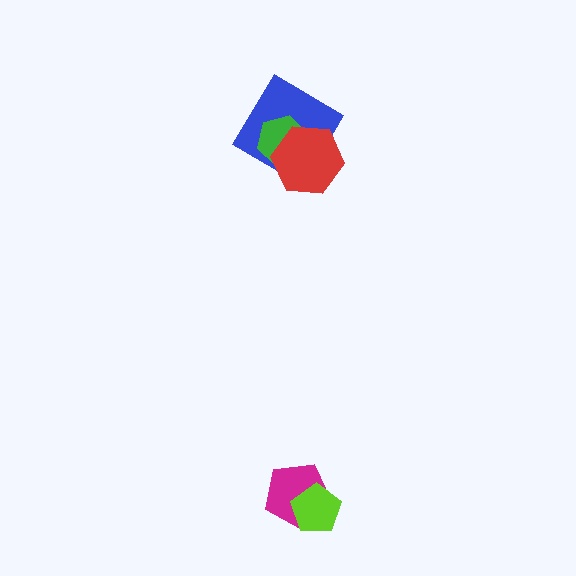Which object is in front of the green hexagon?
The red hexagon is in front of the green hexagon.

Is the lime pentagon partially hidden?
No, no other shape covers it.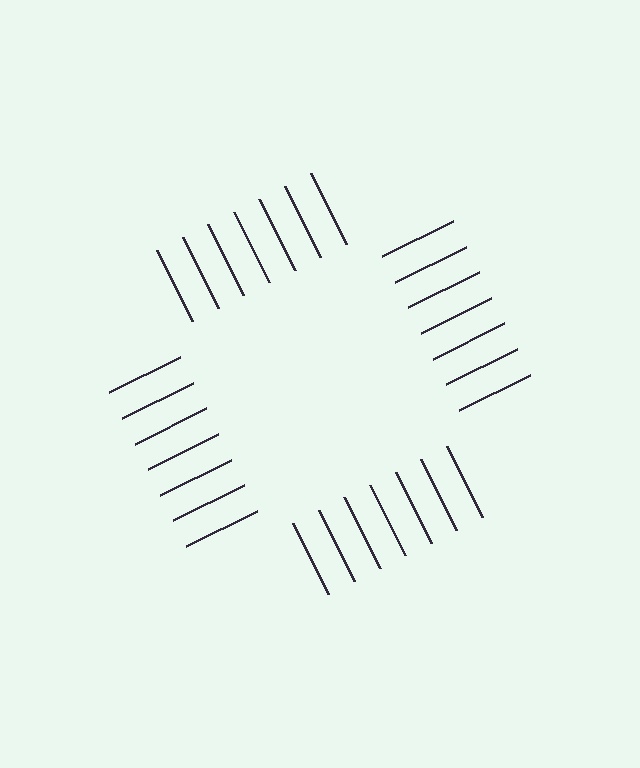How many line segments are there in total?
28 — 7 along each of the 4 edges.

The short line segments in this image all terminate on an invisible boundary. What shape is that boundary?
An illusory square — the line segments terminate on its edges but no continuous stroke is drawn.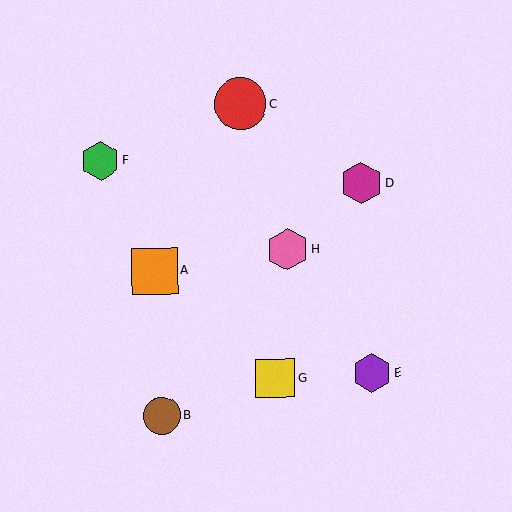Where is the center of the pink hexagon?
The center of the pink hexagon is at (287, 250).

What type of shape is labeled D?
Shape D is a magenta hexagon.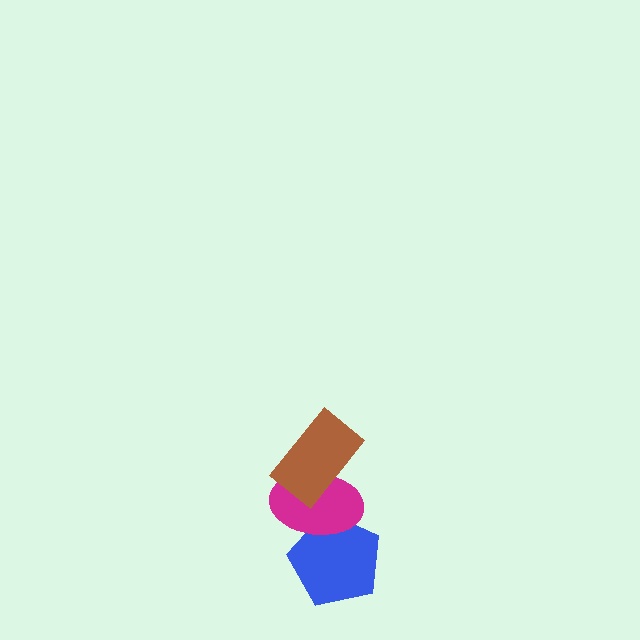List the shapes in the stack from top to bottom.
From top to bottom: the brown rectangle, the magenta ellipse, the blue pentagon.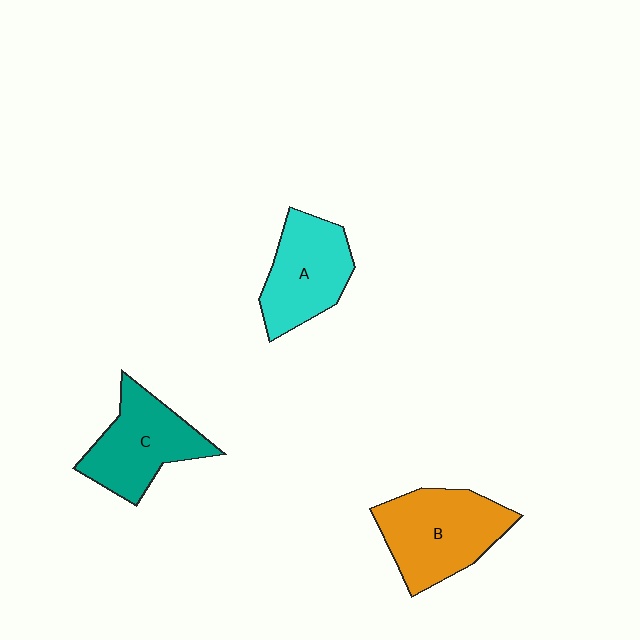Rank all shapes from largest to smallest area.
From largest to smallest: B (orange), C (teal), A (cyan).